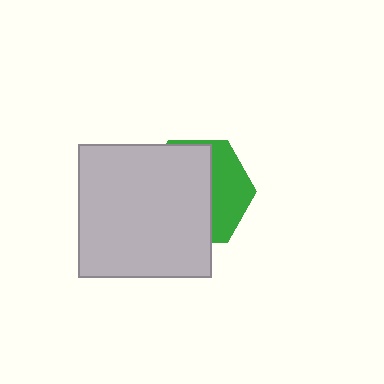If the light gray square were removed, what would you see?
You would see the complete green hexagon.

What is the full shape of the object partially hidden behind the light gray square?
The partially hidden object is a green hexagon.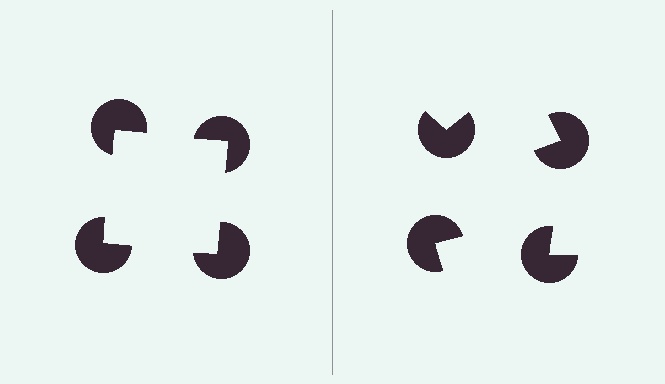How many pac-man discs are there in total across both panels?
8 — 4 on each side.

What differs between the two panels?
The pac-man discs are positioned identically on both sides; only the wedge orientations differ. On the left they align to a square; on the right they are misaligned.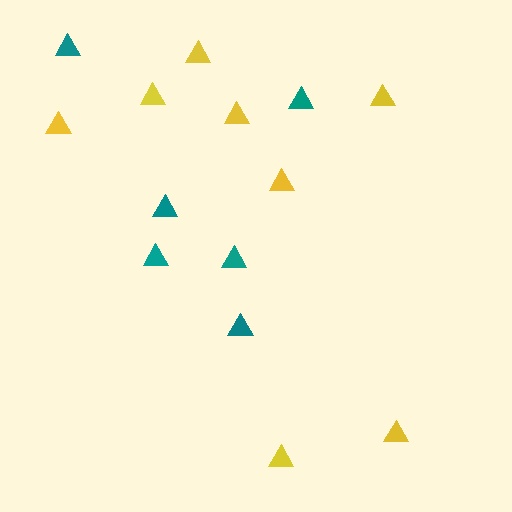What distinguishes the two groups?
There are 2 groups: one group of yellow triangles (8) and one group of teal triangles (6).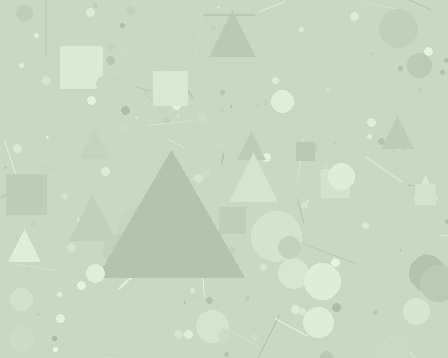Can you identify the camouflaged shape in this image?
The camouflaged shape is a triangle.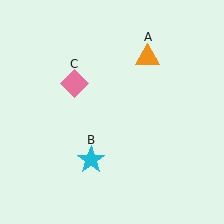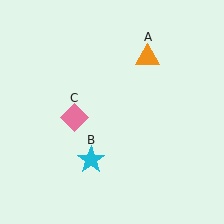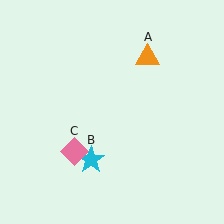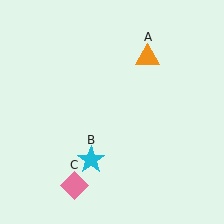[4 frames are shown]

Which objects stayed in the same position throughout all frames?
Orange triangle (object A) and cyan star (object B) remained stationary.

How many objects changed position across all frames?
1 object changed position: pink diamond (object C).